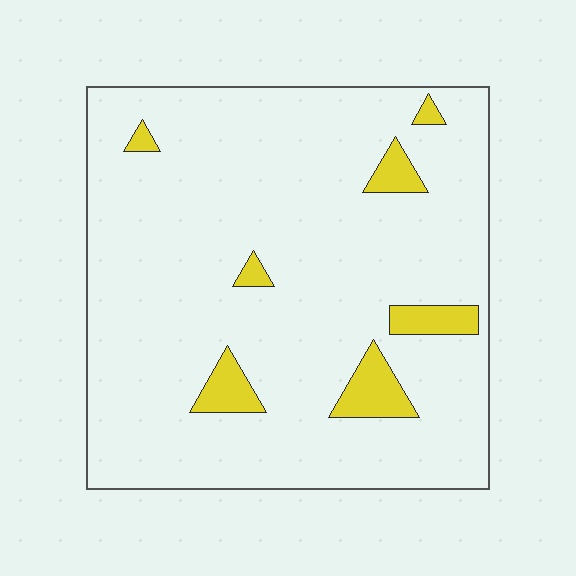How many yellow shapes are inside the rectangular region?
7.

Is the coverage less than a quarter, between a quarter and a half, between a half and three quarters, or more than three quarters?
Less than a quarter.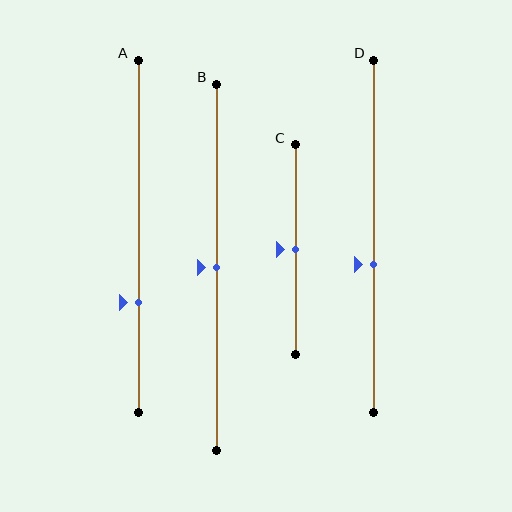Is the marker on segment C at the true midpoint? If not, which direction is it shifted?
Yes, the marker on segment C is at the true midpoint.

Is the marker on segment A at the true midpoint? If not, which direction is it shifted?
No, the marker on segment A is shifted downward by about 19% of the segment length.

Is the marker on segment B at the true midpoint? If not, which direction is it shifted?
Yes, the marker on segment B is at the true midpoint.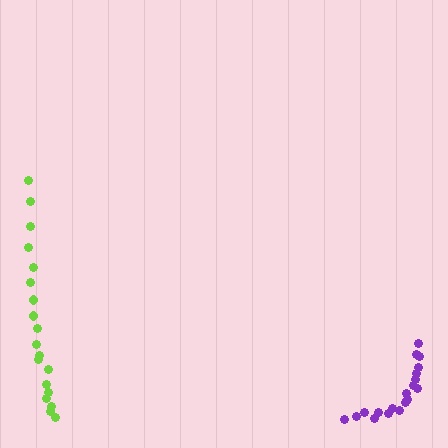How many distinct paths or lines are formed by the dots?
There are 2 distinct paths.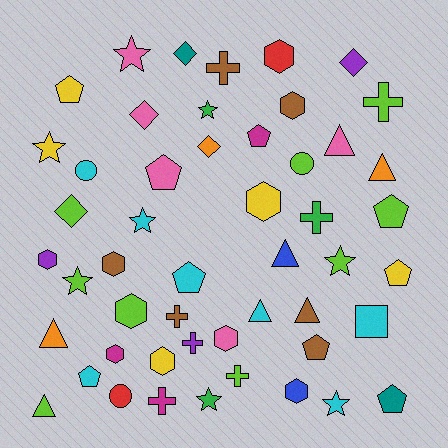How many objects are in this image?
There are 50 objects.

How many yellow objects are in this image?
There are 5 yellow objects.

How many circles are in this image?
There are 3 circles.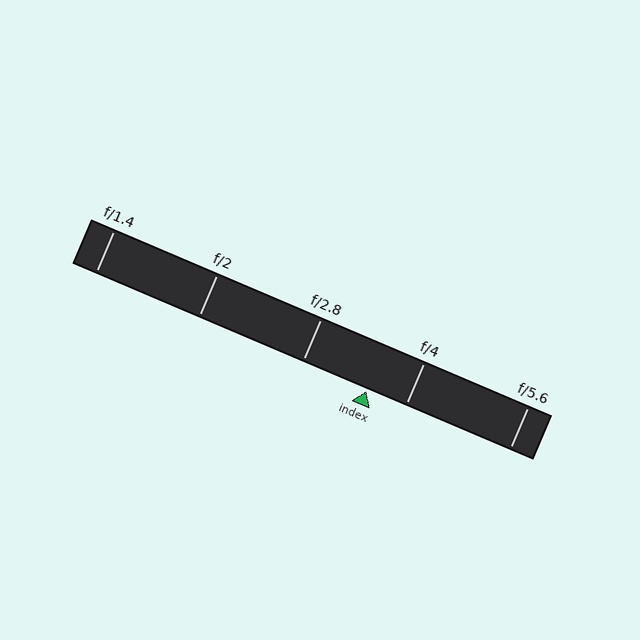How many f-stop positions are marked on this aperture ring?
There are 5 f-stop positions marked.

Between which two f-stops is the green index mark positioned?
The index mark is between f/2.8 and f/4.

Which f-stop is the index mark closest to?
The index mark is closest to f/4.